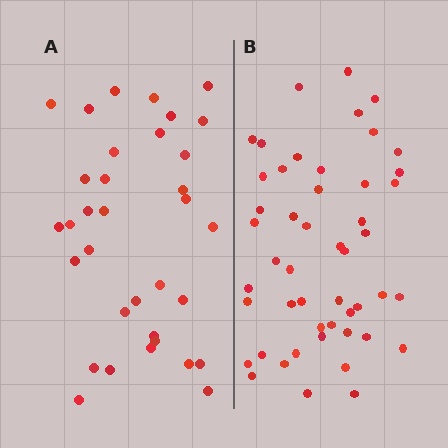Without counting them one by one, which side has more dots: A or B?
Region B (the right region) has more dots.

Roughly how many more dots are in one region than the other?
Region B has approximately 15 more dots than region A.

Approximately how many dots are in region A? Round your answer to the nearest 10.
About 30 dots. (The exact count is 34, which rounds to 30.)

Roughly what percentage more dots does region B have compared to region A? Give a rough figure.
About 45% more.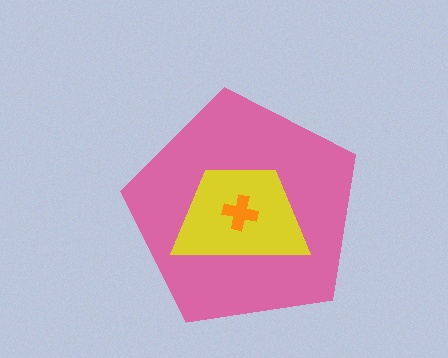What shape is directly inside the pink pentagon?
The yellow trapezoid.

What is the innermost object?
The orange cross.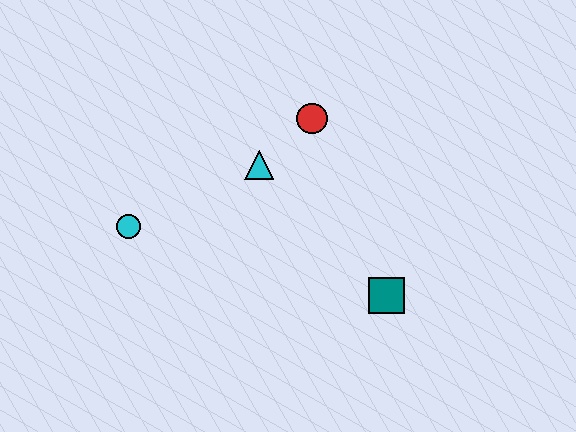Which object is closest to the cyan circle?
The cyan triangle is closest to the cyan circle.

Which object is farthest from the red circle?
The cyan circle is farthest from the red circle.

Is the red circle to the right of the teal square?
No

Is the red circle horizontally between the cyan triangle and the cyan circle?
No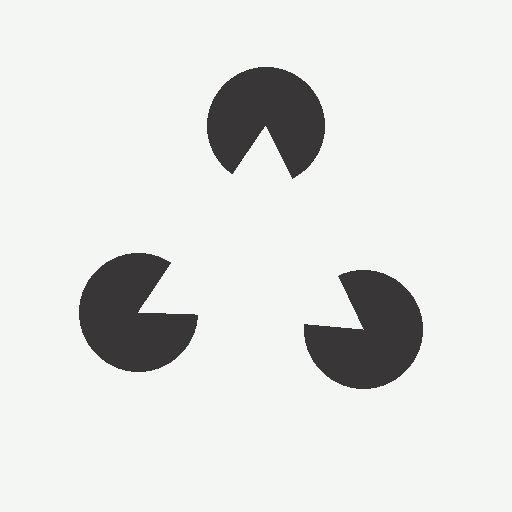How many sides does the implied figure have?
3 sides.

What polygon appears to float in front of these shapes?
An illusory triangle — its edges are inferred from the aligned wedge cuts in the pac-man discs, not physically drawn.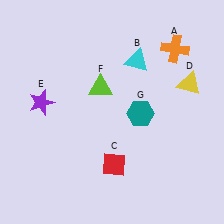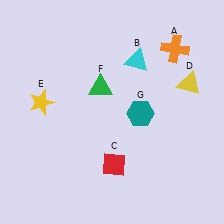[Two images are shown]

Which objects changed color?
E changed from purple to yellow. F changed from lime to green.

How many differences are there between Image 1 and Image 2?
There are 2 differences between the two images.